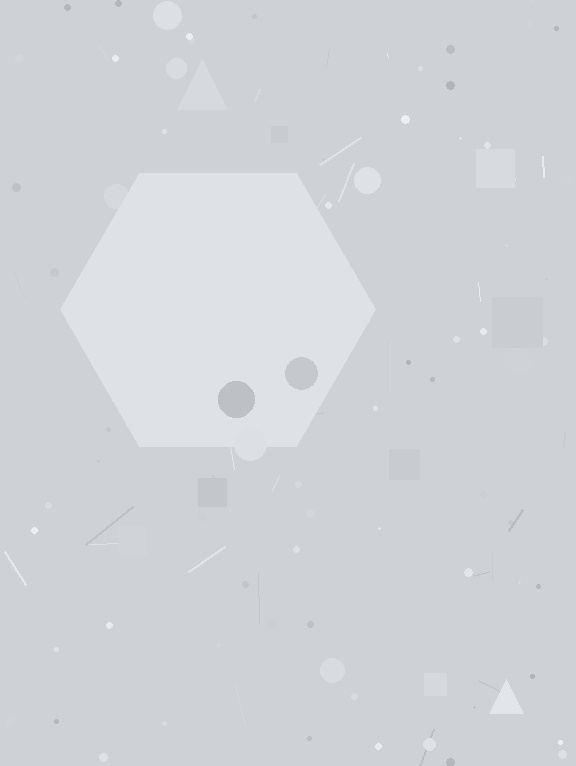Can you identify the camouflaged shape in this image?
The camouflaged shape is a hexagon.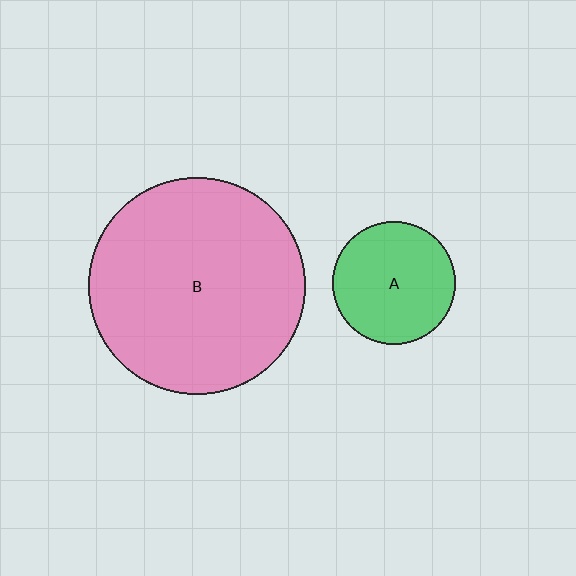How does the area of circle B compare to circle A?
Approximately 3.2 times.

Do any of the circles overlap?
No, none of the circles overlap.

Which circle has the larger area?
Circle B (pink).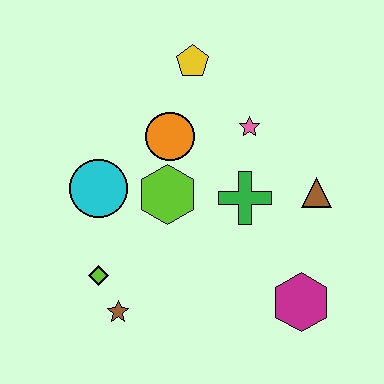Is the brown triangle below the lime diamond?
No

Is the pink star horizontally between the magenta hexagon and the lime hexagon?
Yes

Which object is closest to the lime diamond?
The brown star is closest to the lime diamond.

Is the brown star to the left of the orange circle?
Yes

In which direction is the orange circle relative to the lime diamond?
The orange circle is above the lime diamond.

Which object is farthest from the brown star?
The yellow pentagon is farthest from the brown star.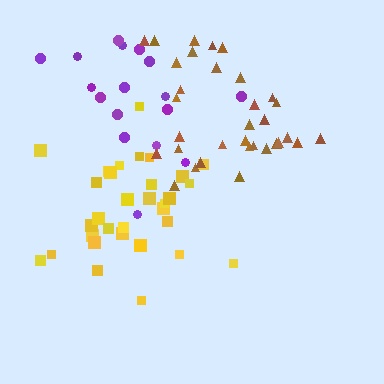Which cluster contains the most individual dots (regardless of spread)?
Brown (33).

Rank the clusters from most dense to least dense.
brown, yellow, purple.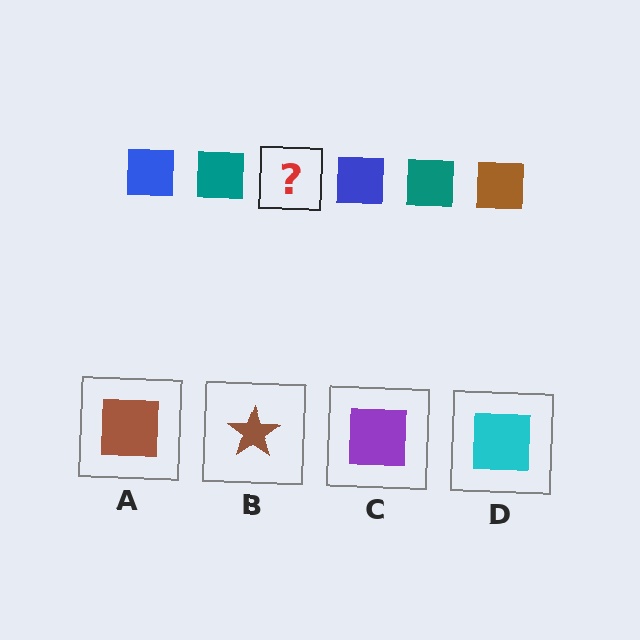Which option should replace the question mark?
Option A.